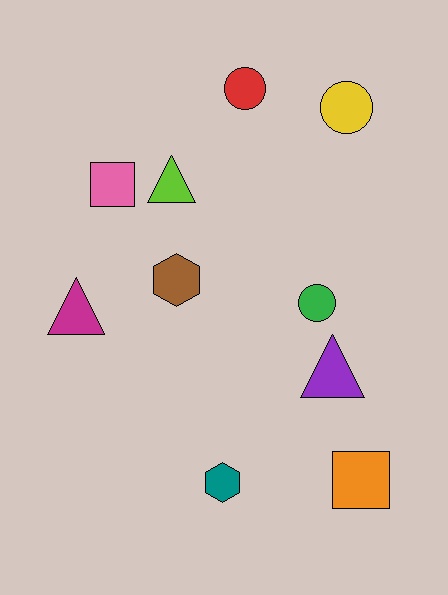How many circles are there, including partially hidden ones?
There are 3 circles.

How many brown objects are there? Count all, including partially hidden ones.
There is 1 brown object.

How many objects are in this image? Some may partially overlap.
There are 10 objects.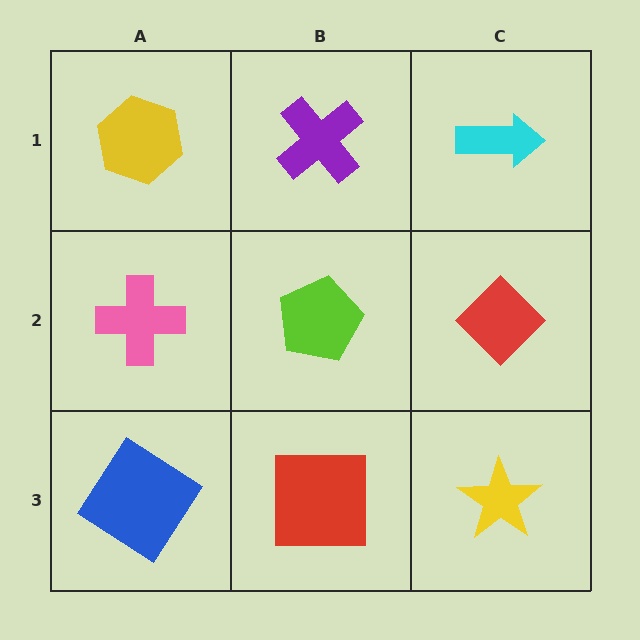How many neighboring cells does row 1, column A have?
2.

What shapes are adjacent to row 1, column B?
A lime pentagon (row 2, column B), a yellow hexagon (row 1, column A), a cyan arrow (row 1, column C).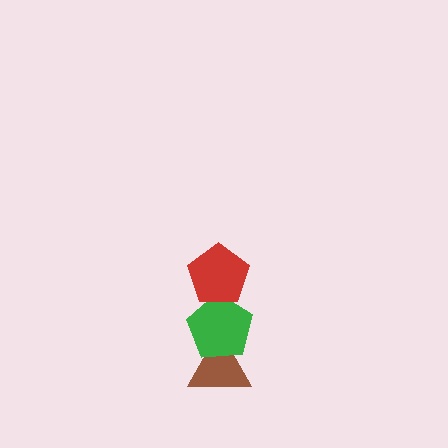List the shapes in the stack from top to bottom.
From top to bottom: the red pentagon, the green pentagon, the brown triangle.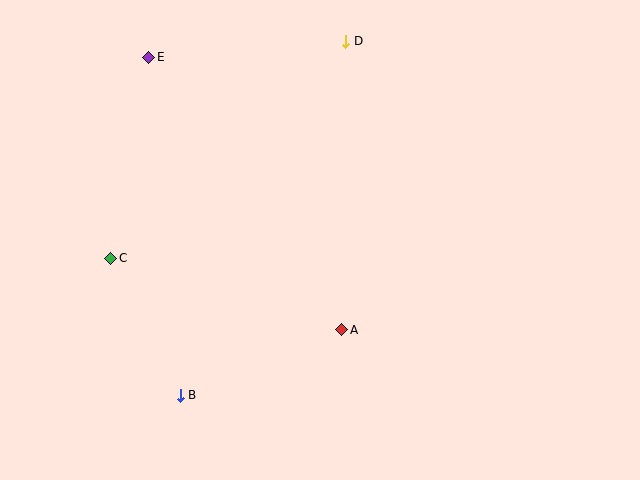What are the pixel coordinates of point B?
Point B is at (181, 395).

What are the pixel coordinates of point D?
Point D is at (346, 41).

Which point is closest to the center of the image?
Point A at (342, 330) is closest to the center.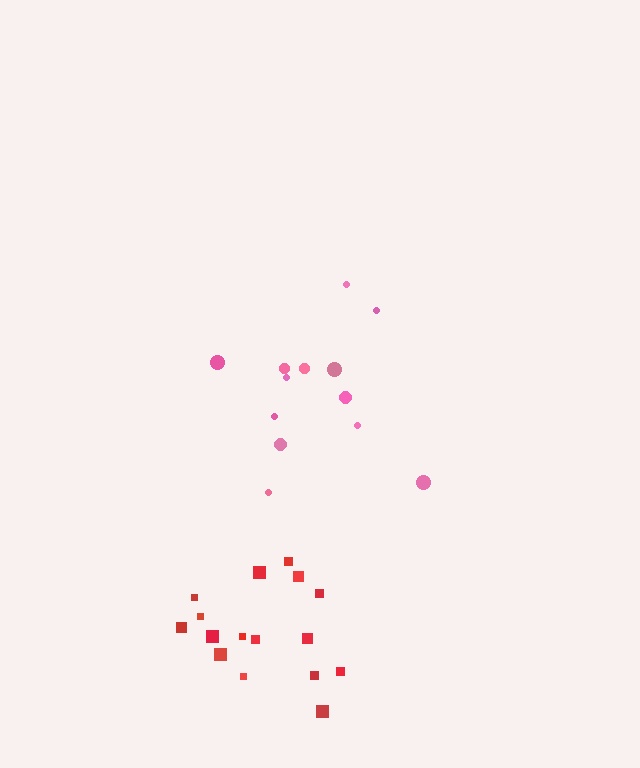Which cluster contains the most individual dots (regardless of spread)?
Red (16).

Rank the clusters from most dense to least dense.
red, pink.